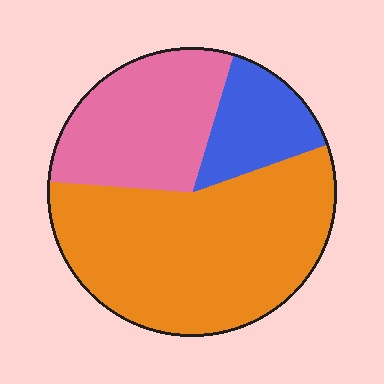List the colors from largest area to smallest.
From largest to smallest: orange, pink, blue.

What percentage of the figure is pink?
Pink covers 29% of the figure.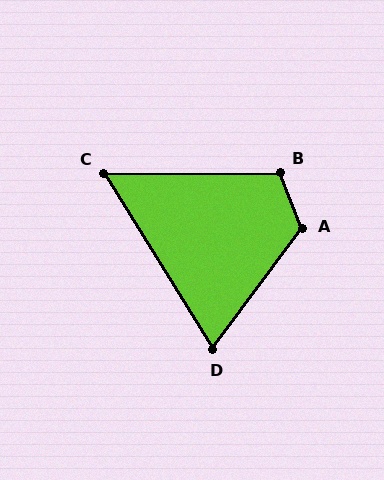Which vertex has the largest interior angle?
A, at approximately 122 degrees.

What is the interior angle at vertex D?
Approximately 69 degrees (acute).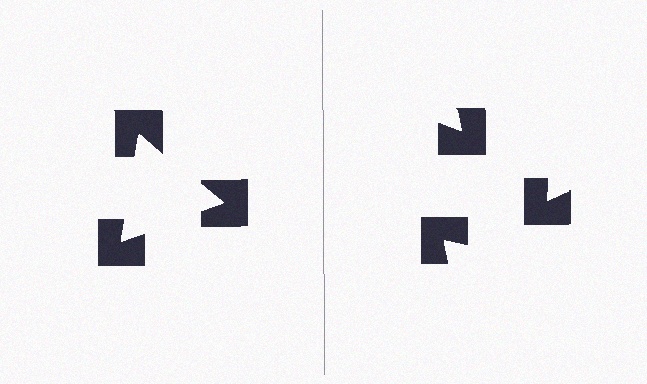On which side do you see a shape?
An illusory triangle appears on the left side. On the right side the wedge cuts are rotated, so no coherent shape forms.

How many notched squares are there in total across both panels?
6 — 3 on each side.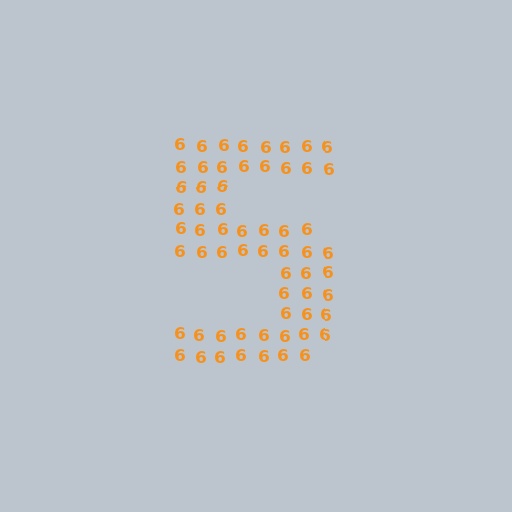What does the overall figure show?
The overall figure shows the digit 5.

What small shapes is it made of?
It is made of small digit 6's.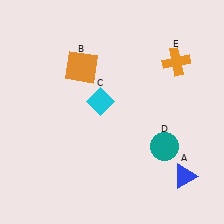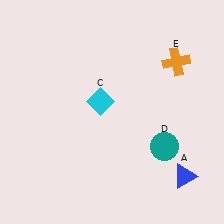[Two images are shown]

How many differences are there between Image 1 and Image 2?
There is 1 difference between the two images.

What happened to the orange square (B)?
The orange square (B) was removed in Image 2. It was in the top-left area of Image 1.